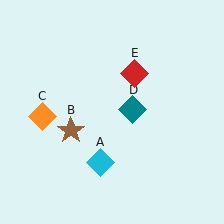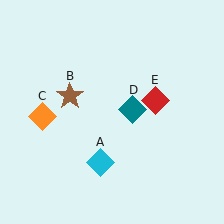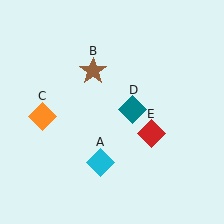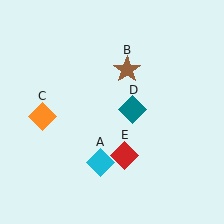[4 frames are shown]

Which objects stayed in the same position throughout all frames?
Cyan diamond (object A) and orange diamond (object C) and teal diamond (object D) remained stationary.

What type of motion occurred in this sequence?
The brown star (object B), red diamond (object E) rotated clockwise around the center of the scene.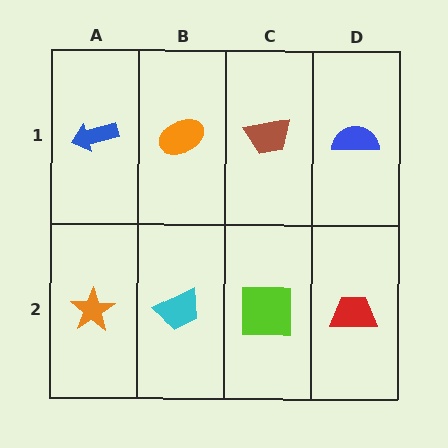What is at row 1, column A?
A blue arrow.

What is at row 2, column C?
A lime square.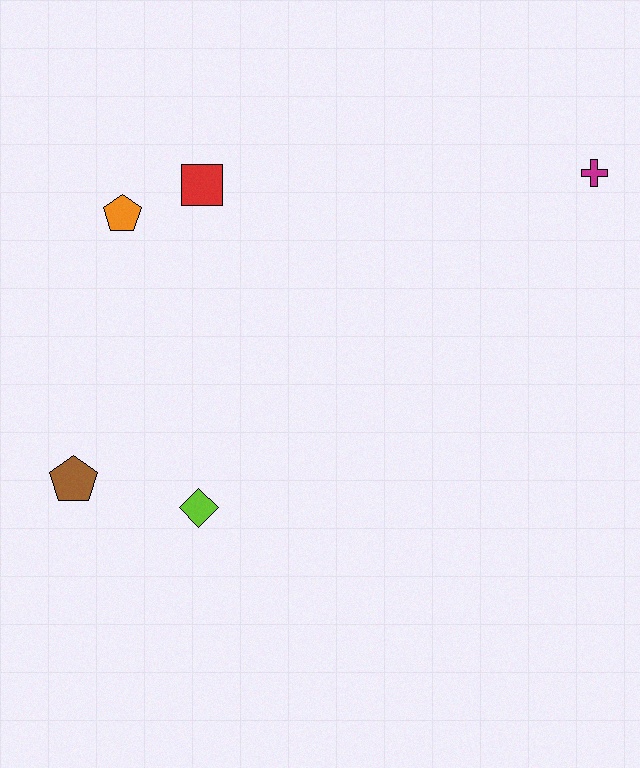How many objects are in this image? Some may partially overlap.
There are 5 objects.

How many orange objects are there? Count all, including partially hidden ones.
There is 1 orange object.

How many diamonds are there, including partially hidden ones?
There is 1 diamond.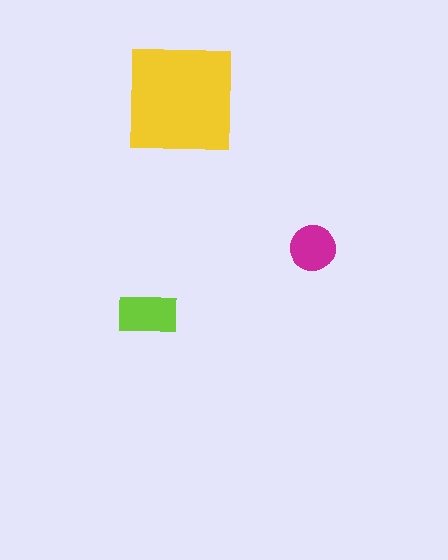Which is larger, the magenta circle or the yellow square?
The yellow square.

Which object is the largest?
The yellow square.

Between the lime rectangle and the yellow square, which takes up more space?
The yellow square.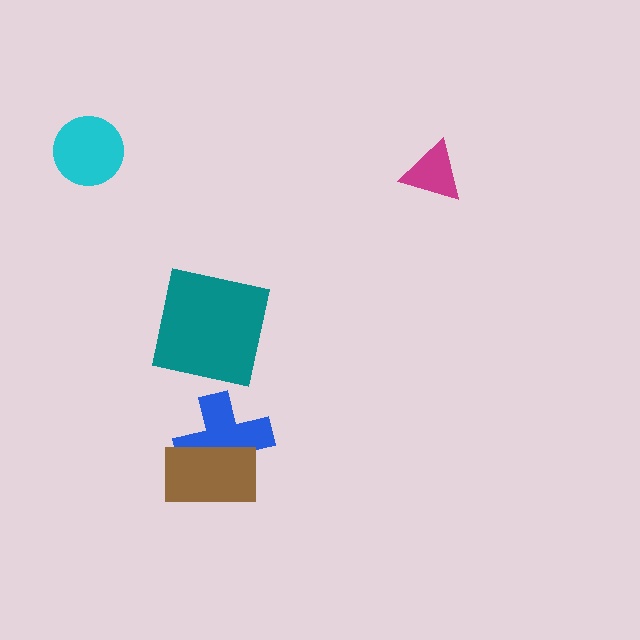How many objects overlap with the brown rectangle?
1 object overlaps with the brown rectangle.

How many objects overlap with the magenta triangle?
0 objects overlap with the magenta triangle.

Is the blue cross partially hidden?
Yes, it is partially covered by another shape.